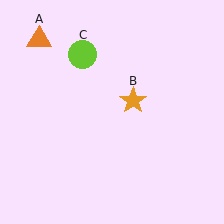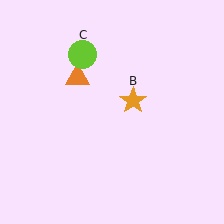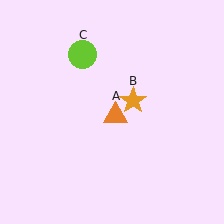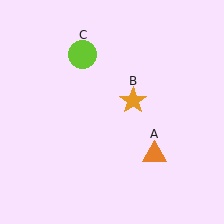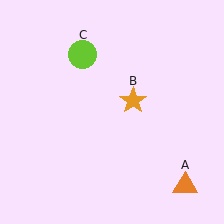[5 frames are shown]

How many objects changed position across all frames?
1 object changed position: orange triangle (object A).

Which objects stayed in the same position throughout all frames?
Orange star (object B) and lime circle (object C) remained stationary.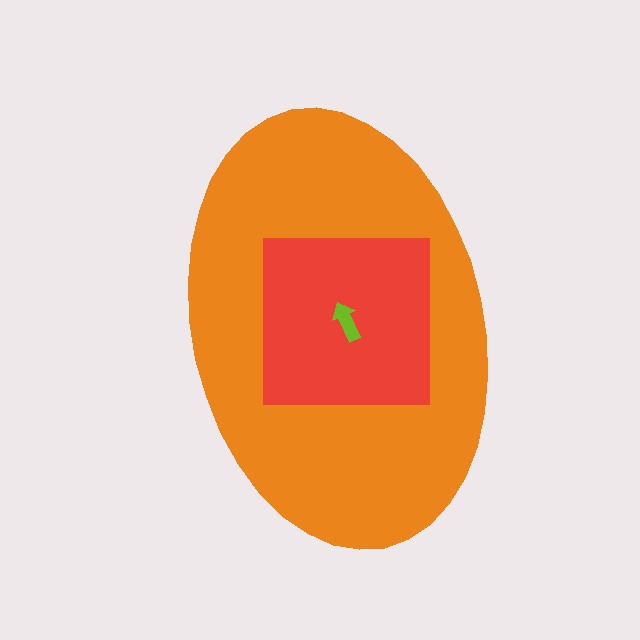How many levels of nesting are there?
3.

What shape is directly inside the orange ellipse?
The red square.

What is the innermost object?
The lime arrow.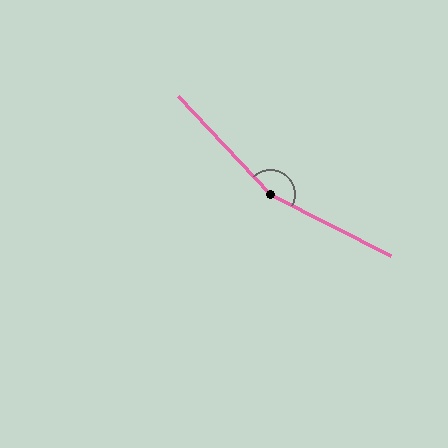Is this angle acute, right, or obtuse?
It is obtuse.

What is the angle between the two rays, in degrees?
Approximately 160 degrees.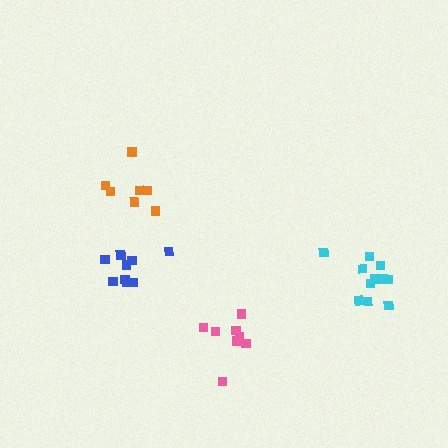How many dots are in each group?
Group 1: 9 dots, Group 2: 11 dots, Group 3: 8 dots, Group 4: 7 dots (35 total).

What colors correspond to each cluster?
The clusters are colored: blue, cyan, pink, orange.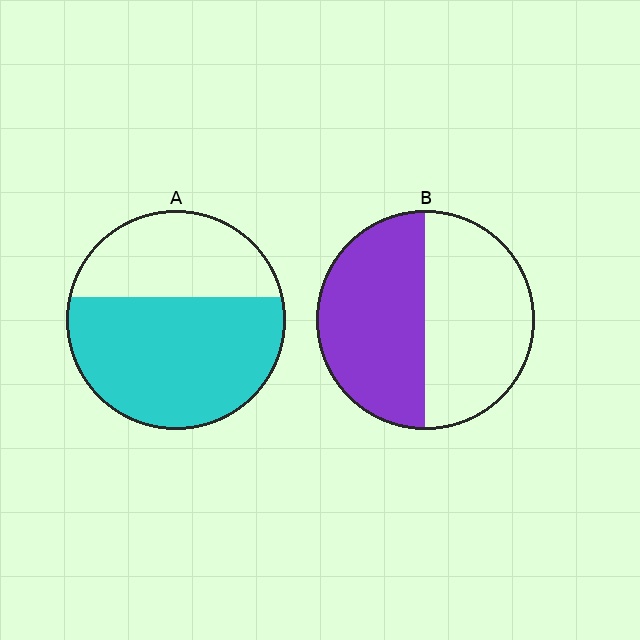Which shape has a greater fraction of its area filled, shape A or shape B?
Shape A.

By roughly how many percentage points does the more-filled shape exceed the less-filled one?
By roughly 15 percentage points (A over B).